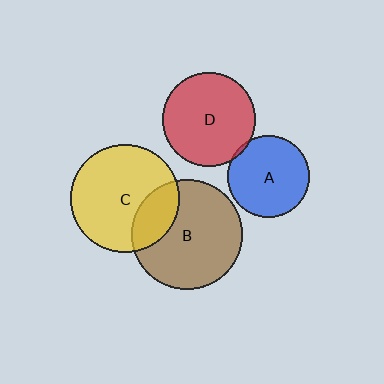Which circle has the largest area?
Circle B (brown).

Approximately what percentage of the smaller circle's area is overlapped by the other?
Approximately 5%.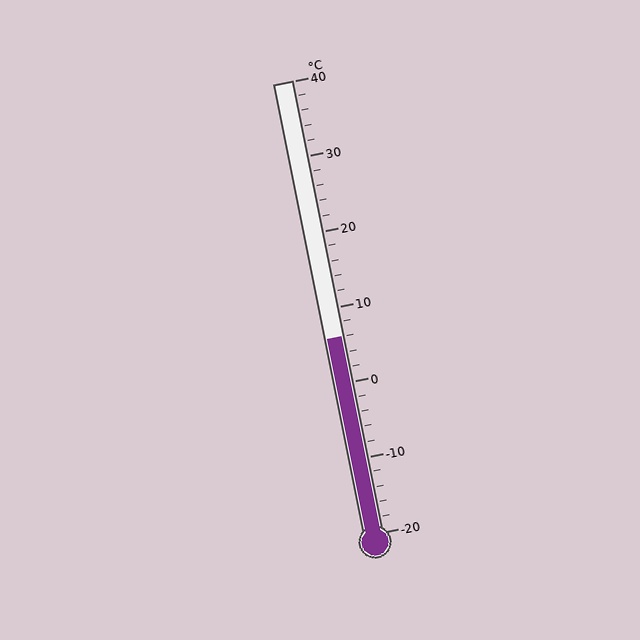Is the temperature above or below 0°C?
The temperature is above 0°C.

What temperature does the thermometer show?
The thermometer shows approximately 6°C.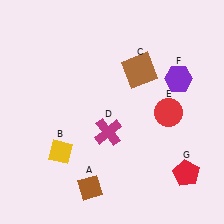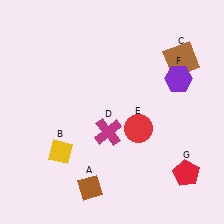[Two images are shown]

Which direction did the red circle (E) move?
The red circle (E) moved left.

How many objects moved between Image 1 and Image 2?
2 objects moved between the two images.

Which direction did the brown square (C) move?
The brown square (C) moved right.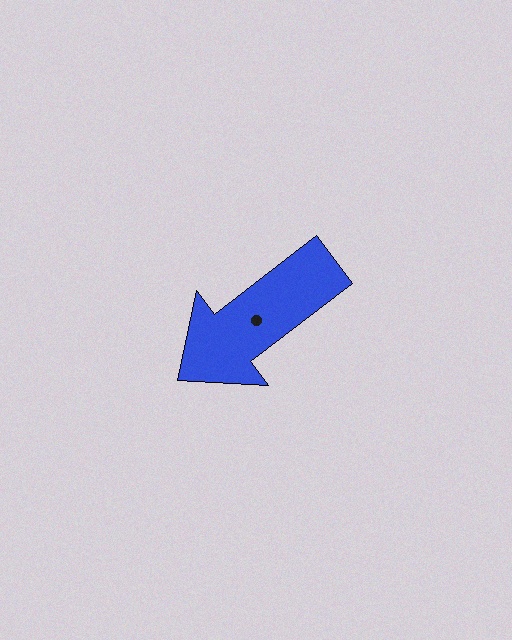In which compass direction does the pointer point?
Southwest.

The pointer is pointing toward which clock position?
Roughly 8 o'clock.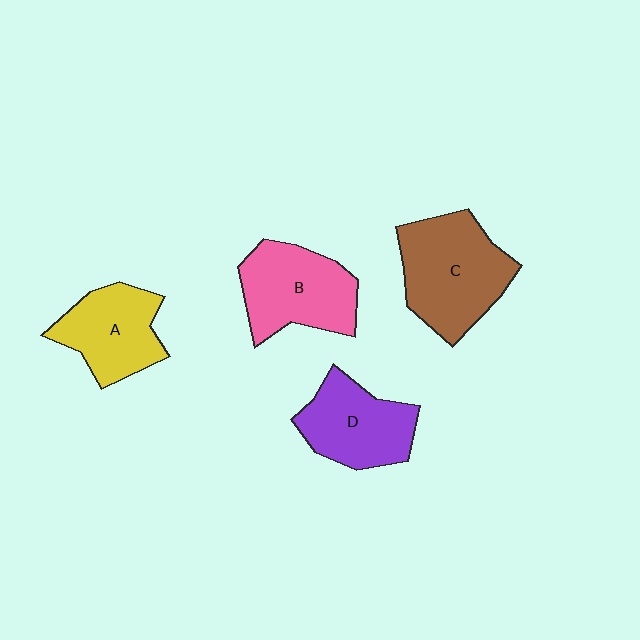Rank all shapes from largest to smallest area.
From largest to smallest: C (brown), B (pink), D (purple), A (yellow).